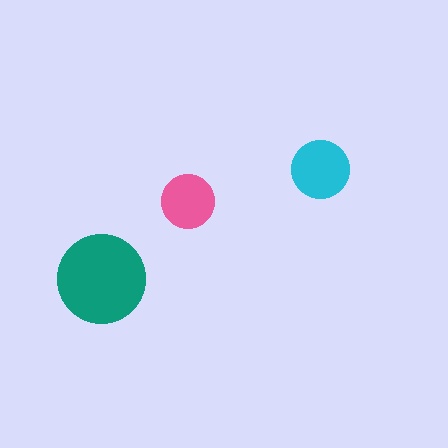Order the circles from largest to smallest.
the teal one, the cyan one, the pink one.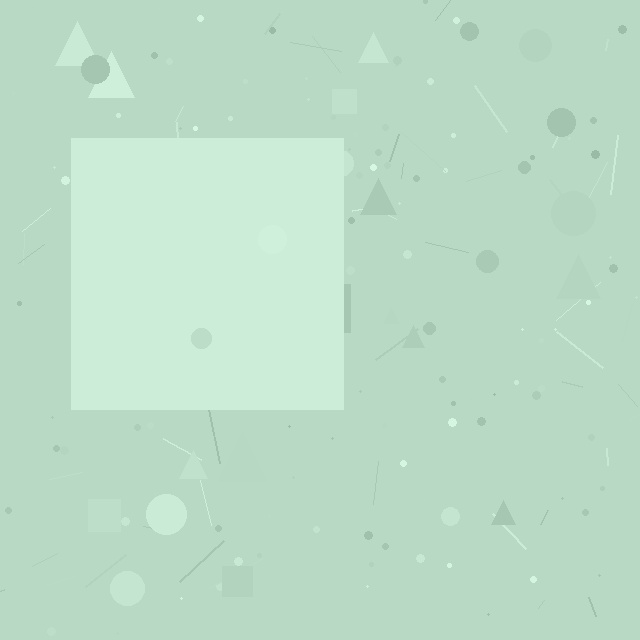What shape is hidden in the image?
A square is hidden in the image.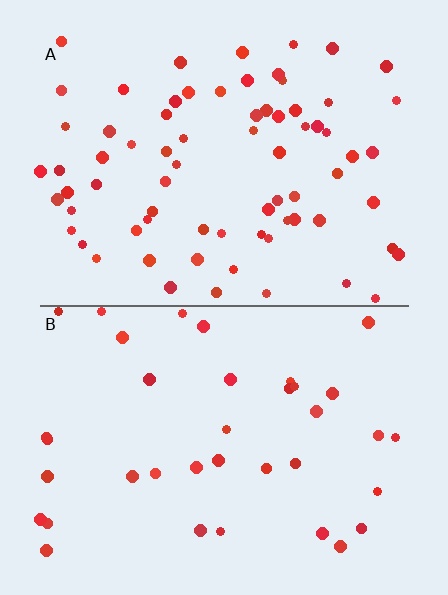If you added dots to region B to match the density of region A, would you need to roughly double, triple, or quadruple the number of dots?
Approximately double.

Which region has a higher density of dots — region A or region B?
A (the top).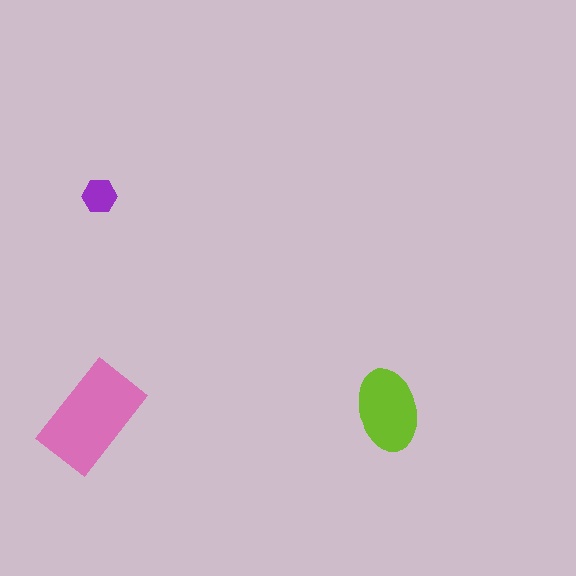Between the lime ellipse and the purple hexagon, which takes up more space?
The lime ellipse.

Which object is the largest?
The pink rectangle.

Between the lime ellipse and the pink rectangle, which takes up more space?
The pink rectangle.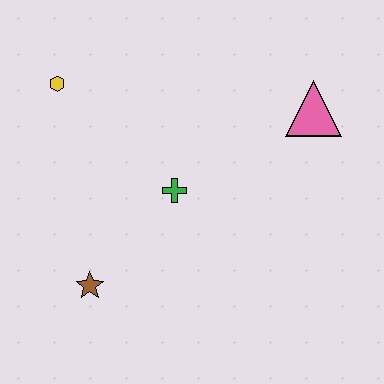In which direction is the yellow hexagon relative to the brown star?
The yellow hexagon is above the brown star.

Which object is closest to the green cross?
The brown star is closest to the green cross.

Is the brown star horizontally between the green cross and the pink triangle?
No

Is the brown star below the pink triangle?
Yes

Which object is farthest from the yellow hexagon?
The pink triangle is farthest from the yellow hexagon.